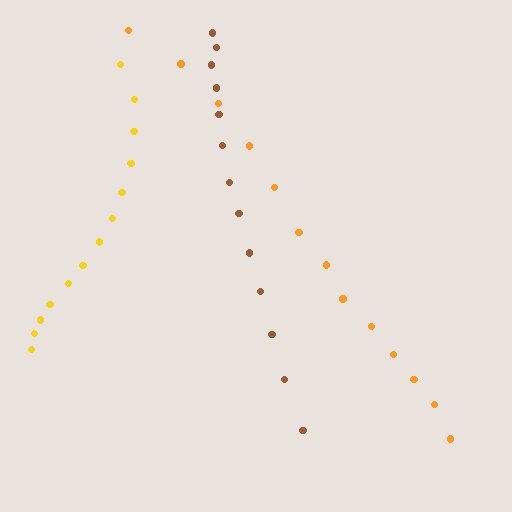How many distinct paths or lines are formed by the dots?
There are 3 distinct paths.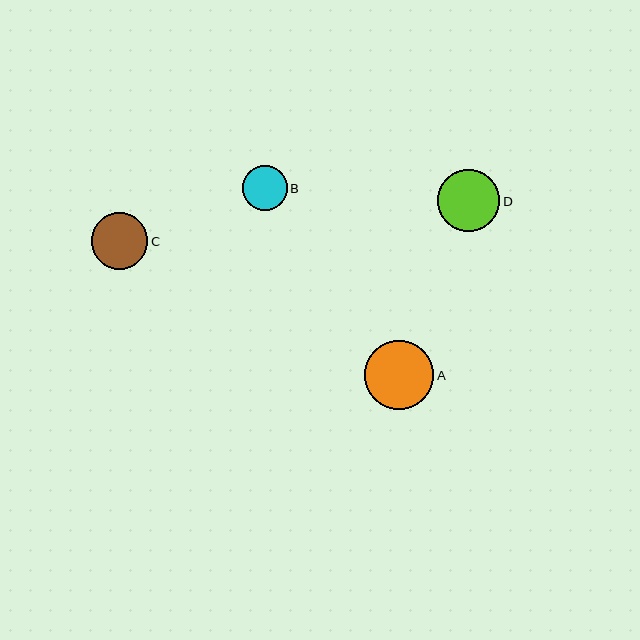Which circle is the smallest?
Circle B is the smallest with a size of approximately 45 pixels.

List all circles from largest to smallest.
From largest to smallest: A, D, C, B.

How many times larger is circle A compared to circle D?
Circle A is approximately 1.1 times the size of circle D.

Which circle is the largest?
Circle A is the largest with a size of approximately 69 pixels.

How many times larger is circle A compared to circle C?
Circle A is approximately 1.2 times the size of circle C.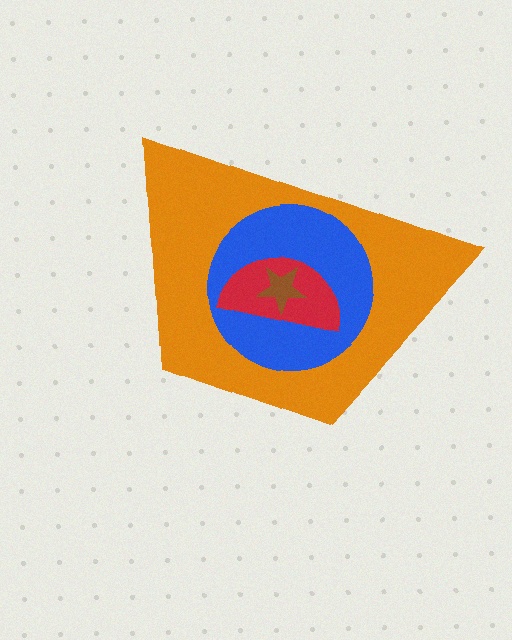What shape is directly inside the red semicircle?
The brown star.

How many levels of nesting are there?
4.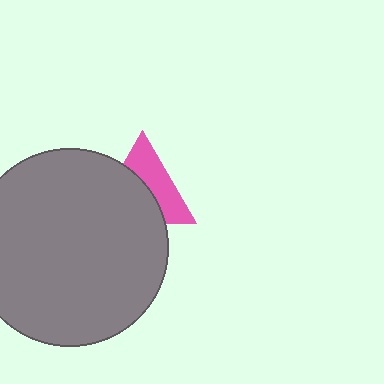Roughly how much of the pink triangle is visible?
About half of it is visible (roughly 48%).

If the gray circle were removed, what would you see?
You would see the complete pink triangle.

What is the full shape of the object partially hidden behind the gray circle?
The partially hidden object is a pink triangle.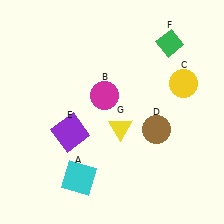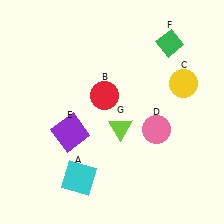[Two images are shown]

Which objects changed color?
B changed from magenta to red. D changed from brown to pink. G changed from yellow to lime.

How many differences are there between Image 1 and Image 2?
There are 3 differences between the two images.